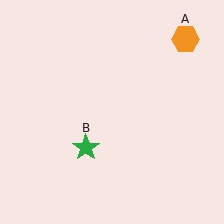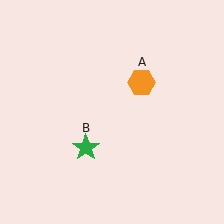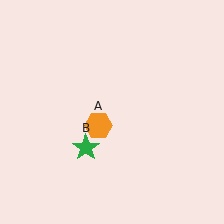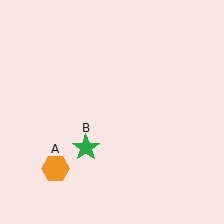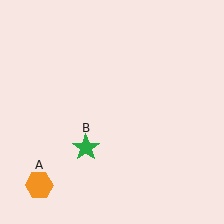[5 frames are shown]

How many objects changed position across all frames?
1 object changed position: orange hexagon (object A).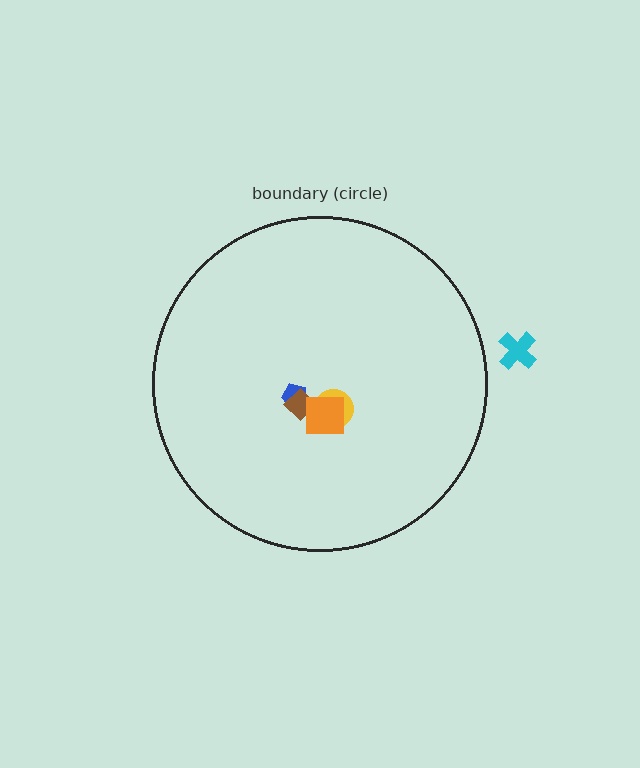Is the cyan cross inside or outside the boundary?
Outside.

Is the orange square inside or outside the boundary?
Inside.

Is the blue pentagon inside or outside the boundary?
Inside.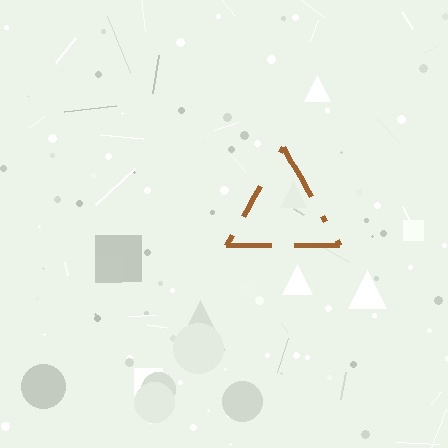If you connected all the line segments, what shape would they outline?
They would outline a triangle.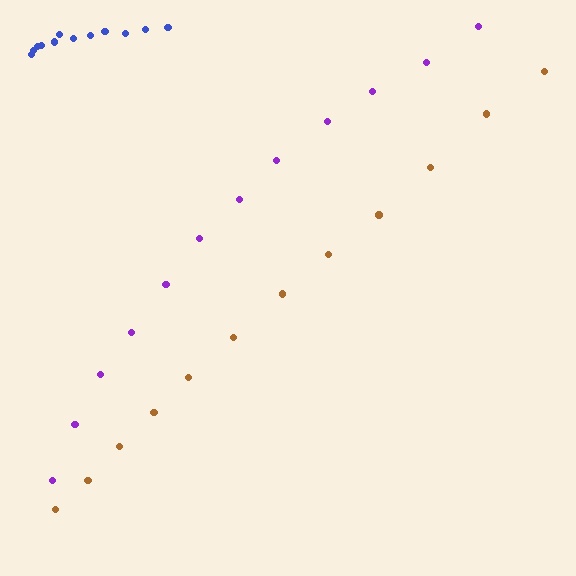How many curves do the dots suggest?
There are 3 distinct paths.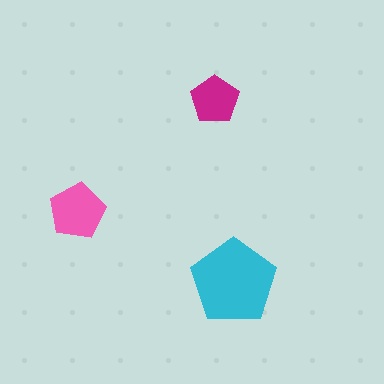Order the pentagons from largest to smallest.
the cyan one, the pink one, the magenta one.